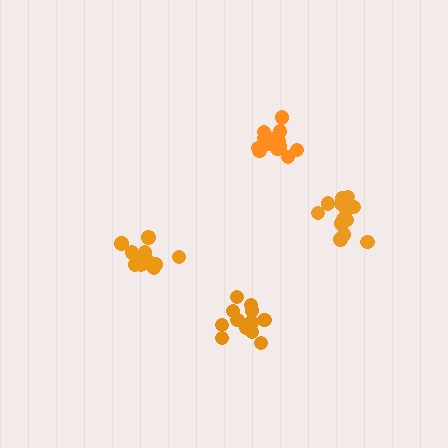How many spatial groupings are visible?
There are 4 spatial groupings.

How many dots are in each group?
Group 1: 13 dots, Group 2: 14 dots, Group 3: 13 dots, Group 4: 13 dots (53 total).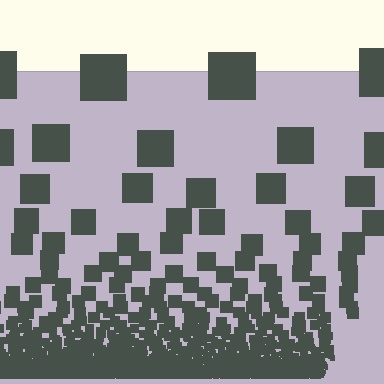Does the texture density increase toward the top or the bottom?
Density increases toward the bottom.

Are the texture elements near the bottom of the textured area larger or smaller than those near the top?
Smaller. The gradient is inverted — elements near the bottom are smaller and denser.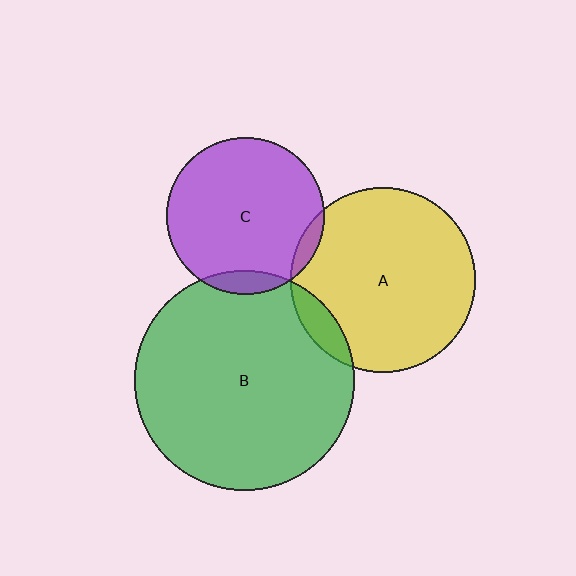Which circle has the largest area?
Circle B (green).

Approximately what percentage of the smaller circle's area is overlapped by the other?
Approximately 10%.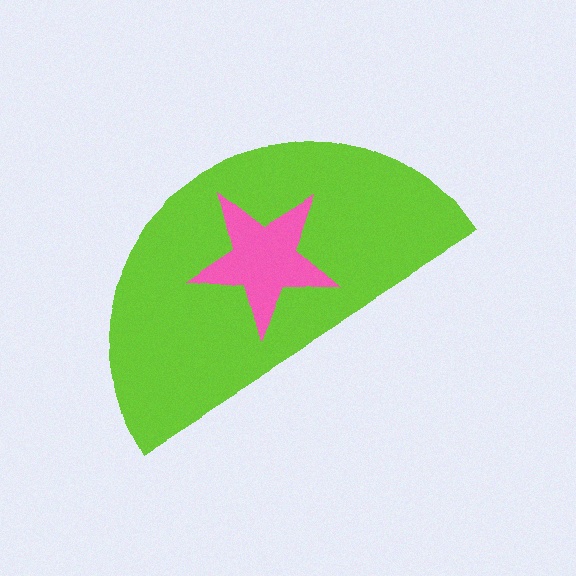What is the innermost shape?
The pink star.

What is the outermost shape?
The lime semicircle.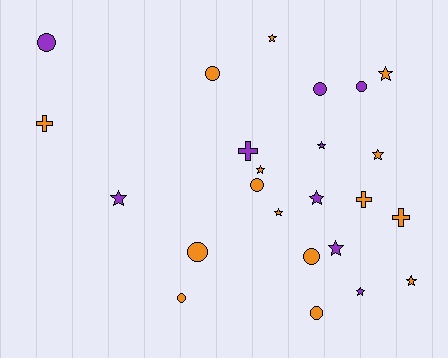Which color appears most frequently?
Orange, with 15 objects.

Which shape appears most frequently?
Star, with 11 objects.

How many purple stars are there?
There are 5 purple stars.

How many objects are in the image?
There are 24 objects.